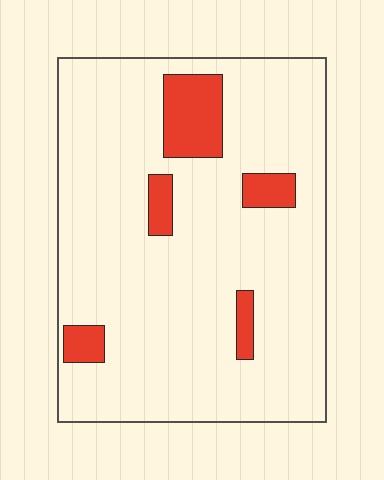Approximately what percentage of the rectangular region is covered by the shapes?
Approximately 10%.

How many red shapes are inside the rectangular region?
5.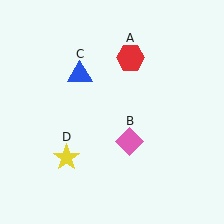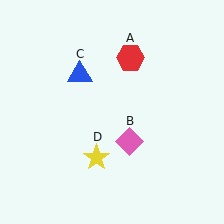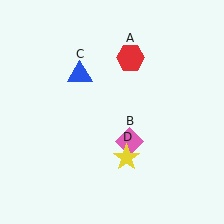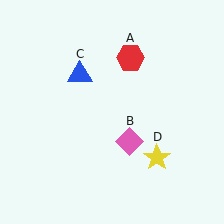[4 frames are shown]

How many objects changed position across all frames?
1 object changed position: yellow star (object D).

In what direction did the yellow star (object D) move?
The yellow star (object D) moved right.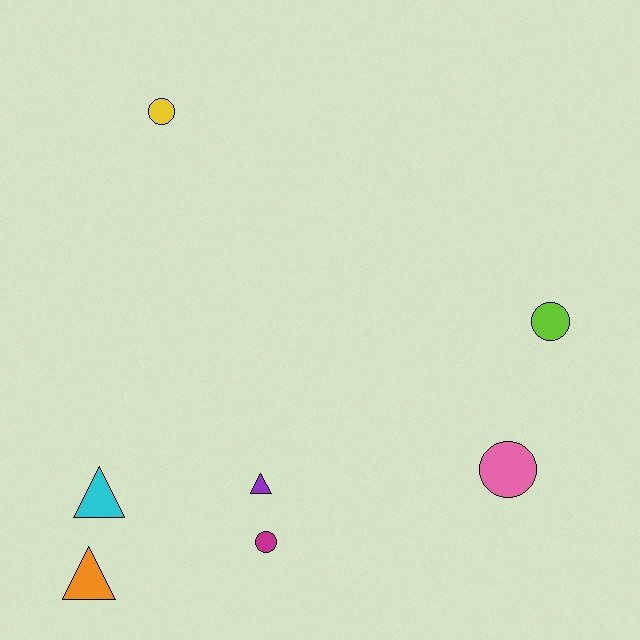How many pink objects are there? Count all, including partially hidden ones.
There is 1 pink object.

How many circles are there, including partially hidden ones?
There are 4 circles.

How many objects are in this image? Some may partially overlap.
There are 7 objects.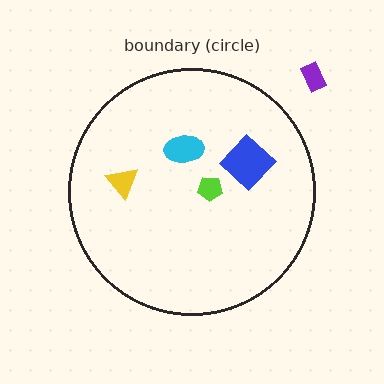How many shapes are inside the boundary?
4 inside, 1 outside.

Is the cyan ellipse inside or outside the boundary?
Inside.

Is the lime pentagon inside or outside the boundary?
Inside.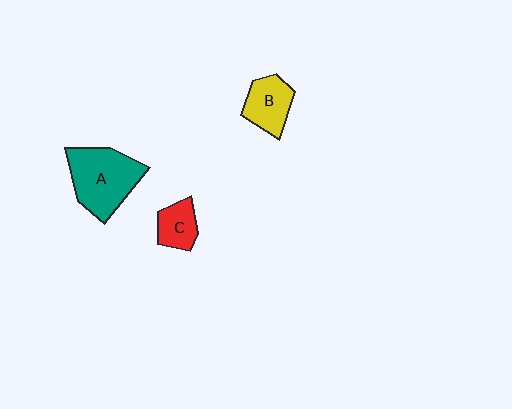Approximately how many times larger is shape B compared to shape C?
Approximately 1.3 times.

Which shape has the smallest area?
Shape C (red).